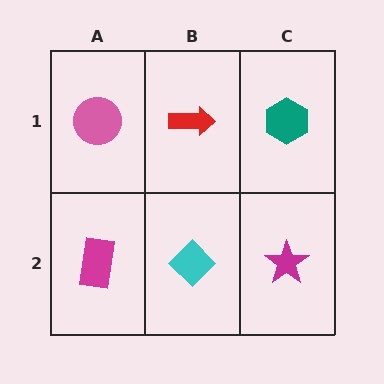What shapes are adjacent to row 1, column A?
A magenta rectangle (row 2, column A), a red arrow (row 1, column B).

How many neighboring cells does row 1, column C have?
2.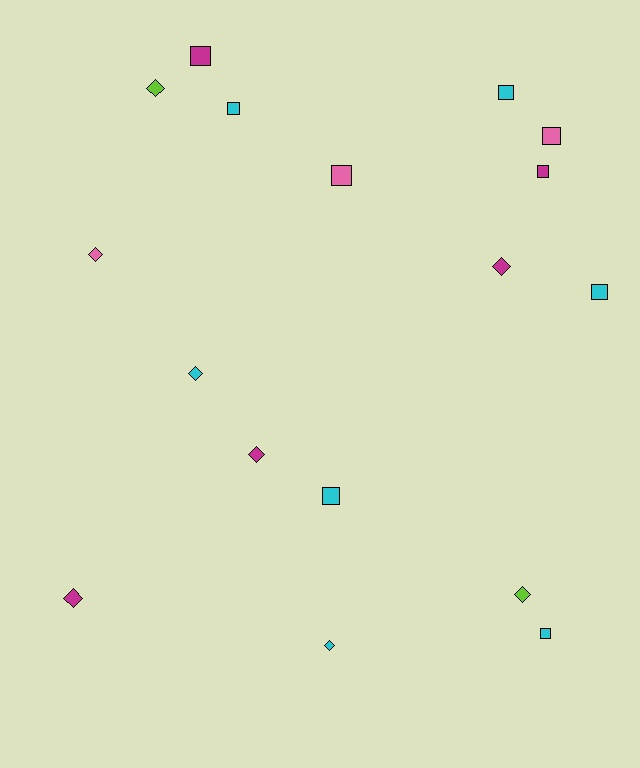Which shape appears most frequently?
Square, with 9 objects.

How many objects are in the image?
There are 17 objects.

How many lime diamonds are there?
There are 2 lime diamonds.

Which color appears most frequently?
Cyan, with 7 objects.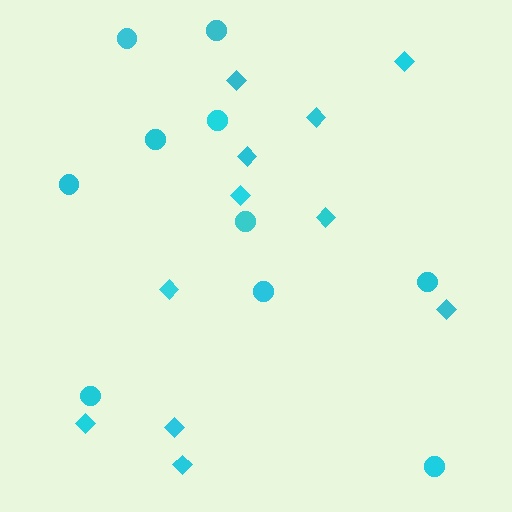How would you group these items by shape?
There are 2 groups: one group of diamonds (11) and one group of circles (10).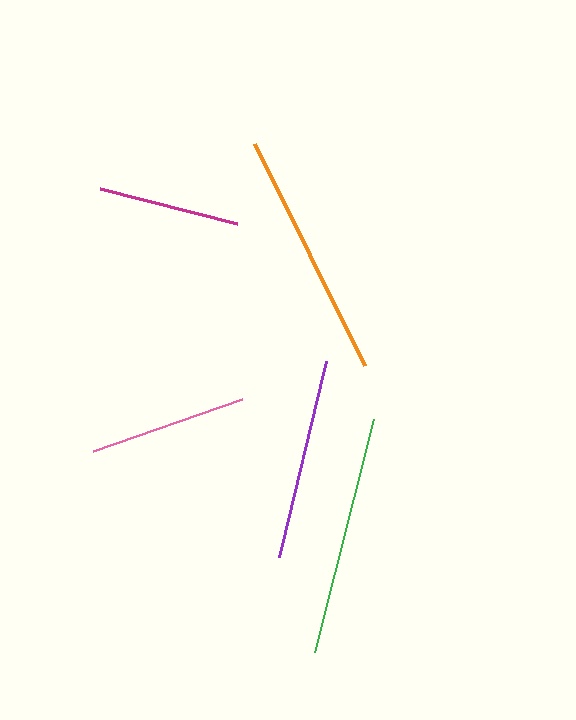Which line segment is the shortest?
The magenta line is the shortest at approximately 141 pixels.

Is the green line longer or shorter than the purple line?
The green line is longer than the purple line.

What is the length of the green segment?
The green segment is approximately 240 pixels long.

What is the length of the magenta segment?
The magenta segment is approximately 141 pixels long.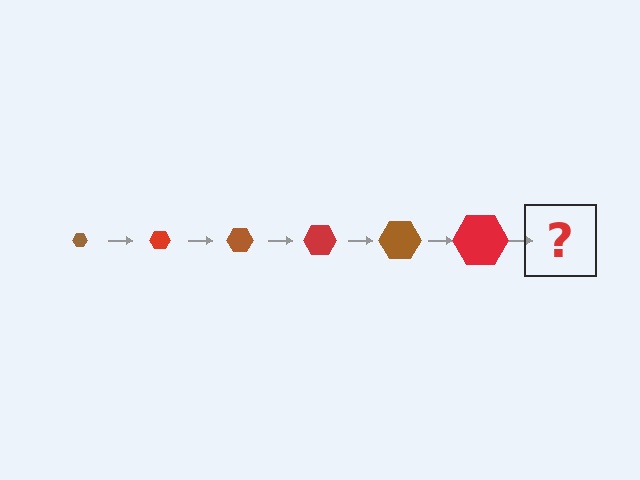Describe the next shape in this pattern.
It should be a brown hexagon, larger than the previous one.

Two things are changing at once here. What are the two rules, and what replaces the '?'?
The two rules are that the hexagon grows larger each step and the color cycles through brown and red. The '?' should be a brown hexagon, larger than the previous one.